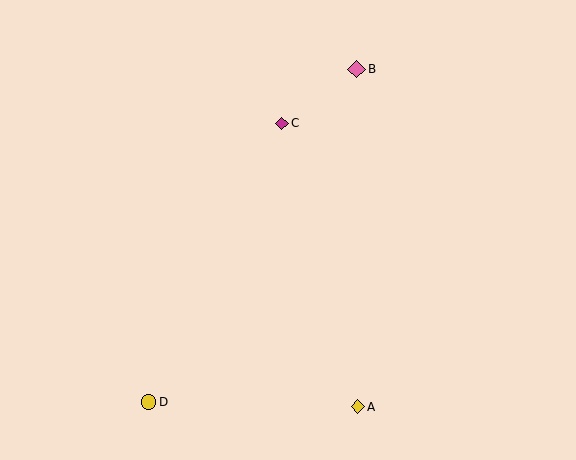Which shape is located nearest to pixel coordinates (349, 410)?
The yellow diamond (labeled A) at (358, 407) is nearest to that location.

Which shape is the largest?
The pink diamond (labeled B) is the largest.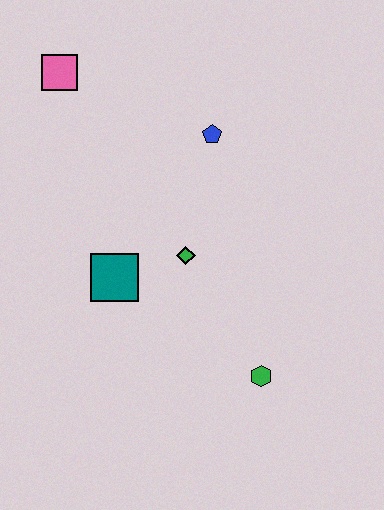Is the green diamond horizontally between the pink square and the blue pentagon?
Yes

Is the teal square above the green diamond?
No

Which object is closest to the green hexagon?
The green diamond is closest to the green hexagon.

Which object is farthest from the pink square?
The green hexagon is farthest from the pink square.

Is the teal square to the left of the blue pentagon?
Yes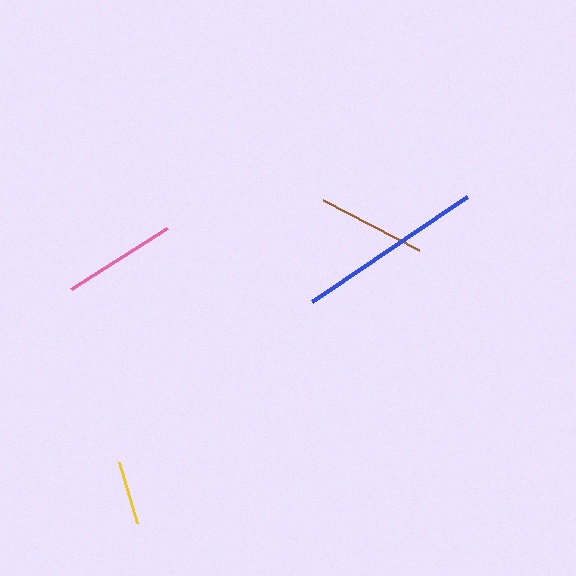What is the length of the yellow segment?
The yellow segment is approximately 63 pixels long.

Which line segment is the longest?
The blue line is the longest at approximately 187 pixels.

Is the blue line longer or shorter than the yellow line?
The blue line is longer than the yellow line.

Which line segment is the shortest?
The yellow line is the shortest at approximately 63 pixels.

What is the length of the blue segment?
The blue segment is approximately 187 pixels long.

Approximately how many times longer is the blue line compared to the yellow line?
The blue line is approximately 3.0 times the length of the yellow line.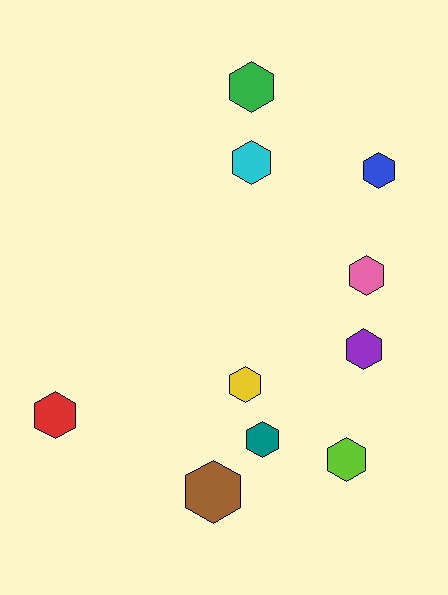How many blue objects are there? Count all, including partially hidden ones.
There is 1 blue object.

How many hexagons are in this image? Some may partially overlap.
There are 10 hexagons.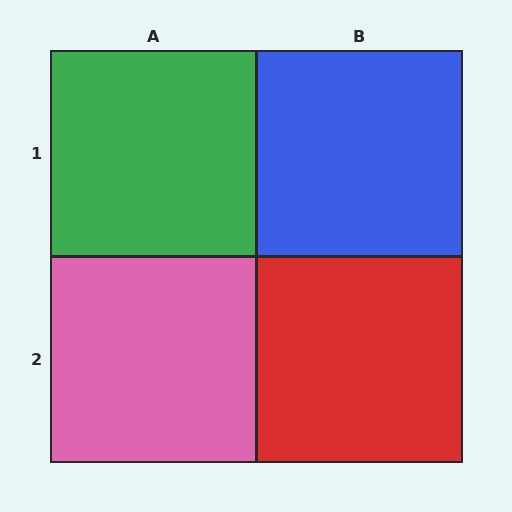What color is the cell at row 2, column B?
Red.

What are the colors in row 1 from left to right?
Green, blue.